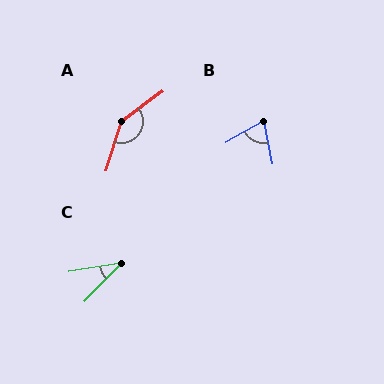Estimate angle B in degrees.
Approximately 72 degrees.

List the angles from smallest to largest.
C (37°), B (72°), A (144°).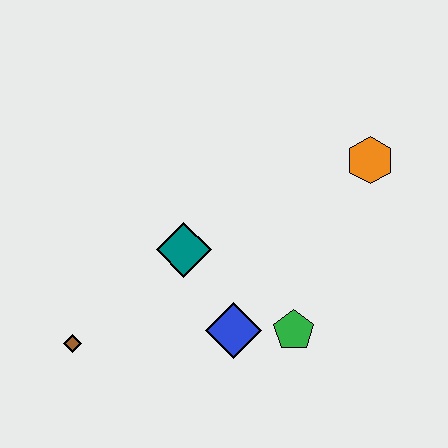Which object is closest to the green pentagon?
The blue diamond is closest to the green pentagon.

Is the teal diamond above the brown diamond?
Yes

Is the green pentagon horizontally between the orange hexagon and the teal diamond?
Yes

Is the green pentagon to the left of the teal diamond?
No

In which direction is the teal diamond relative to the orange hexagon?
The teal diamond is to the left of the orange hexagon.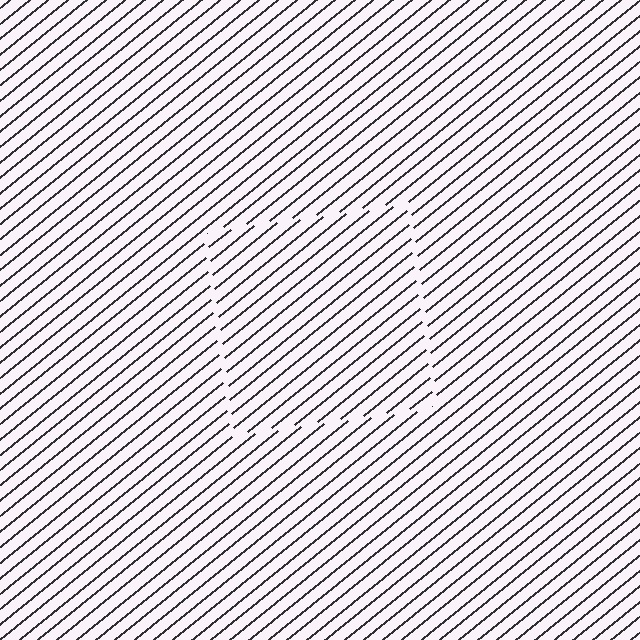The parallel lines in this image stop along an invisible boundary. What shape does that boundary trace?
An illusory square. The interior of the shape contains the same grating, shifted by half a period — the contour is defined by the phase discontinuity where line-ends from the inner and outer gratings abut.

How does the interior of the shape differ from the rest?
The interior of the shape contains the same grating, shifted by half a period — the contour is defined by the phase discontinuity where line-ends from the inner and outer gratings abut.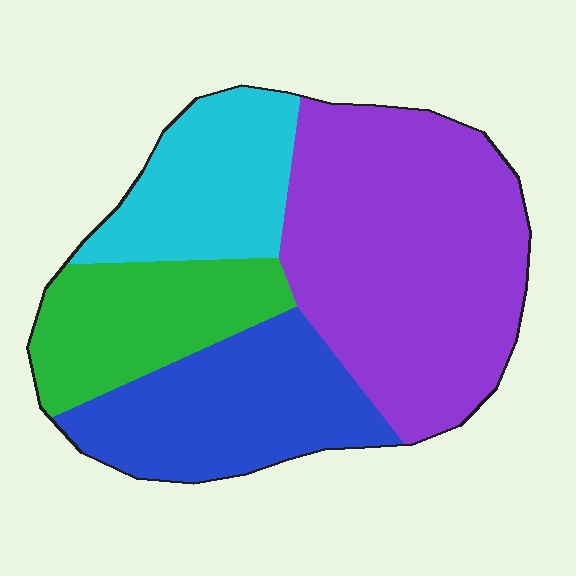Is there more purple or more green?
Purple.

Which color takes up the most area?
Purple, at roughly 45%.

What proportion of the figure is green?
Green takes up about one sixth (1/6) of the figure.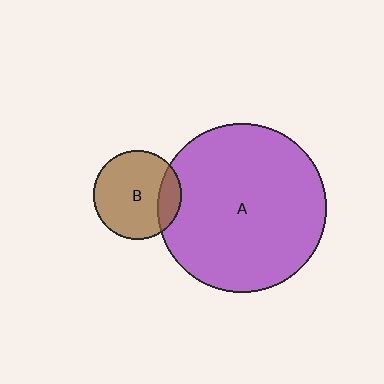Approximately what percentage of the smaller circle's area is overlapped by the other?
Approximately 20%.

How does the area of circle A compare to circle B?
Approximately 3.6 times.